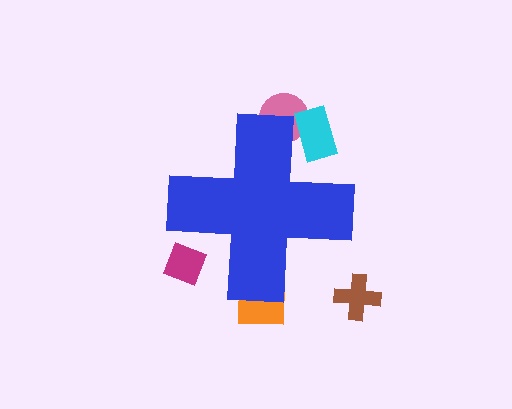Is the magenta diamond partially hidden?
Yes, the magenta diamond is partially hidden behind the blue cross.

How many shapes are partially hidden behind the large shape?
4 shapes are partially hidden.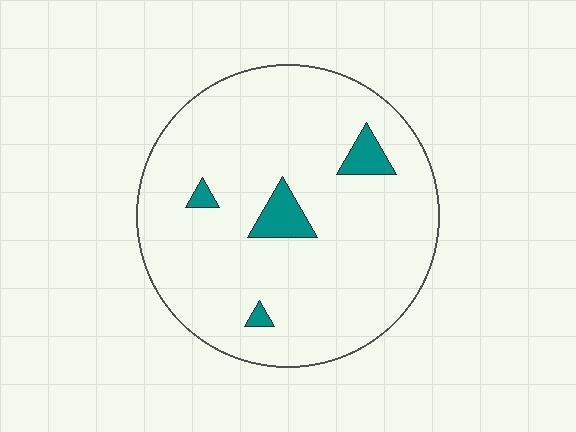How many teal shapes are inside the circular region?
4.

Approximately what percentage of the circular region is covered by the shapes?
Approximately 5%.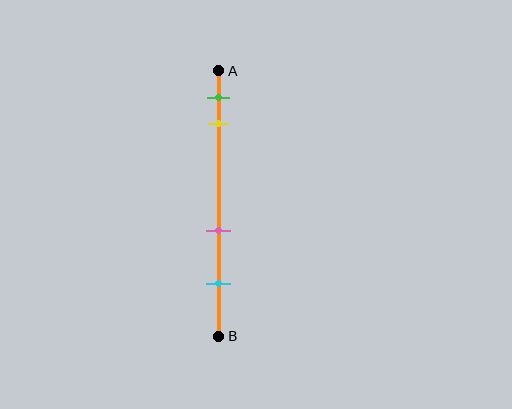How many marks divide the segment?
There are 4 marks dividing the segment.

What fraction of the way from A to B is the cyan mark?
The cyan mark is approximately 80% (0.8) of the way from A to B.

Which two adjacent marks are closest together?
The green and yellow marks are the closest adjacent pair.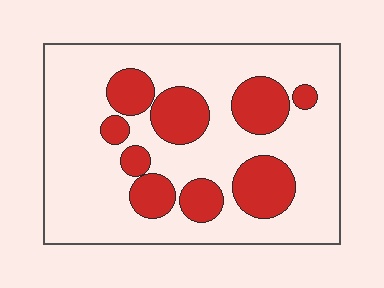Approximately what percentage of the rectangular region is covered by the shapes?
Approximately 25%.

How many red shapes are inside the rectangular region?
9.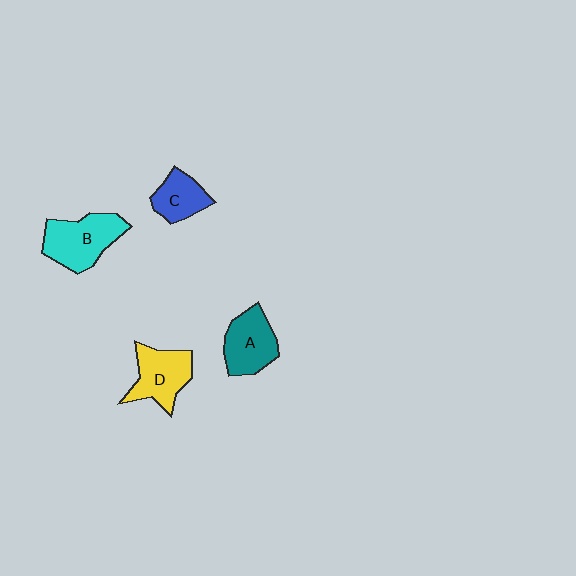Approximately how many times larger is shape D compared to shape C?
Approximately 1.4 times.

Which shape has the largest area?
Shape B (cyan).